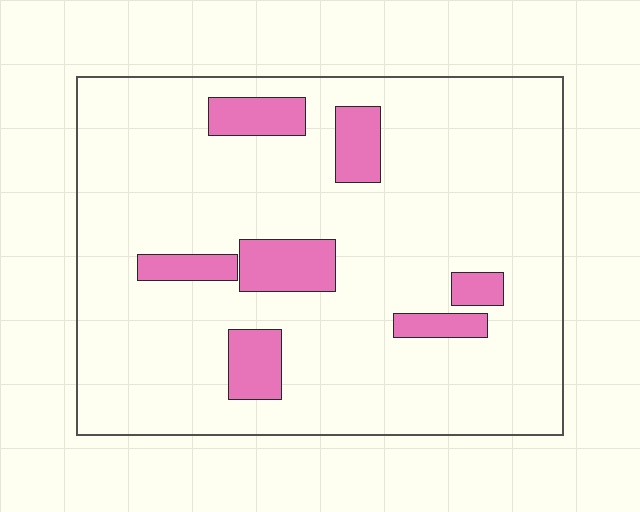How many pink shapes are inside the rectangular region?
7.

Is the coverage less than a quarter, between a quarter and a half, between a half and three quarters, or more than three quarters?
Less than a quarter.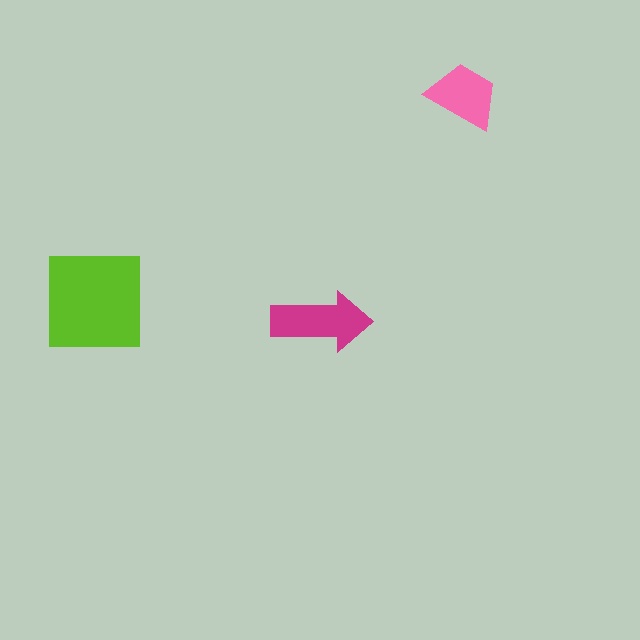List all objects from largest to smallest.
The lime square, the magenta arrow, the pink trapezoid.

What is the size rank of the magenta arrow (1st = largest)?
2nd.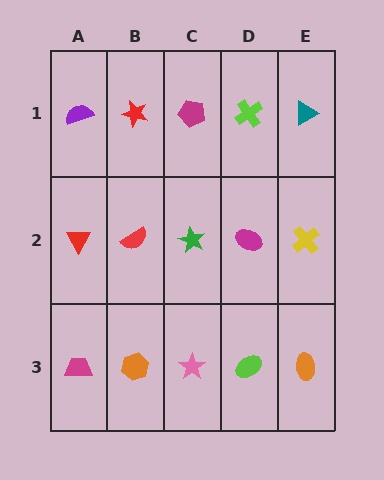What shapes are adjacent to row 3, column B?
A red semicircle (row 2, column B), a magenta trapezoid (row 3, column A), a pink star (row 3, column C).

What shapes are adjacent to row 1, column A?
A red triangle (row 2, column A), a red star (row 1, column B).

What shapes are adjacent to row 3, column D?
A magenta ellipse (row 2, column D), a pink star (row 3, column C), an orange ellipse (row 3, column E).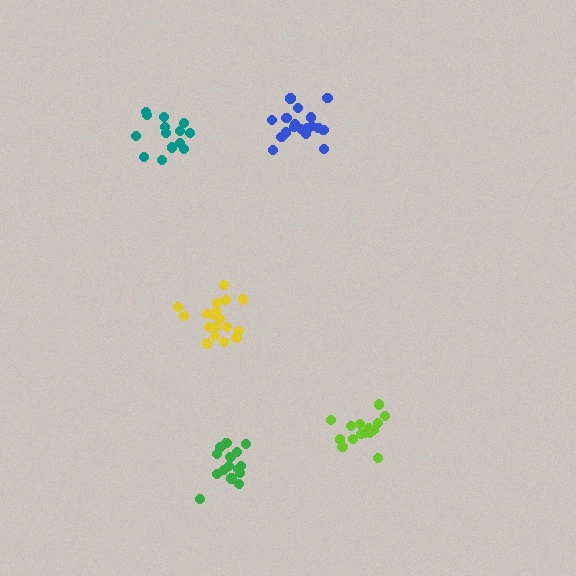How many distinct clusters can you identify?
There are 5 distinct clusters.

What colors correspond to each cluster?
The clusters are colored: yellow, blue, teal, lime, green.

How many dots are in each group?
Group 1: 18 dots, Group 2: 19 dots, Group 3: 14 dots, Group 4: 16 dots, Group 5: 15 dots (82 total).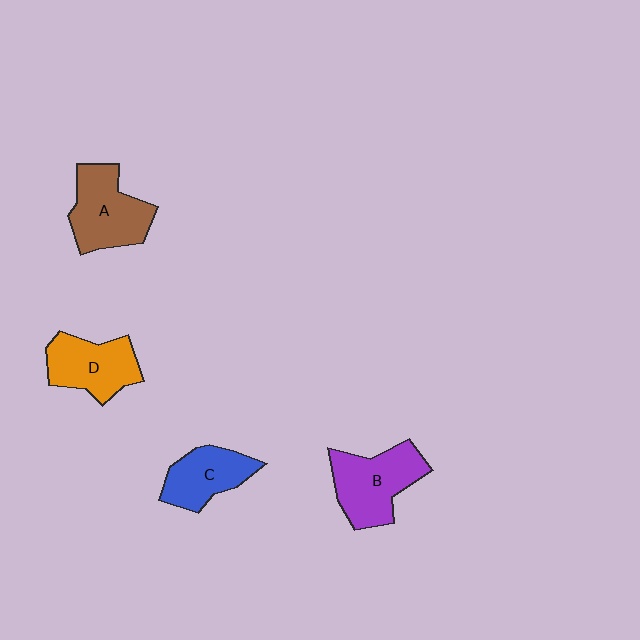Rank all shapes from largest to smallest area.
From largest to smallest: B (purple), A (brown), D (orange), C (blue).